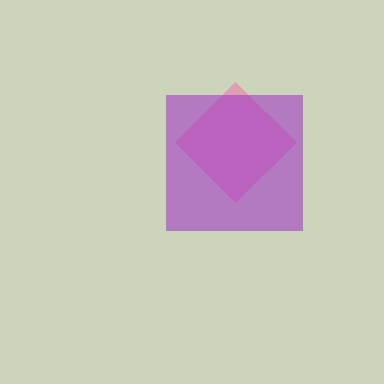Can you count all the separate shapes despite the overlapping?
Yes, there are 2 separate shapes.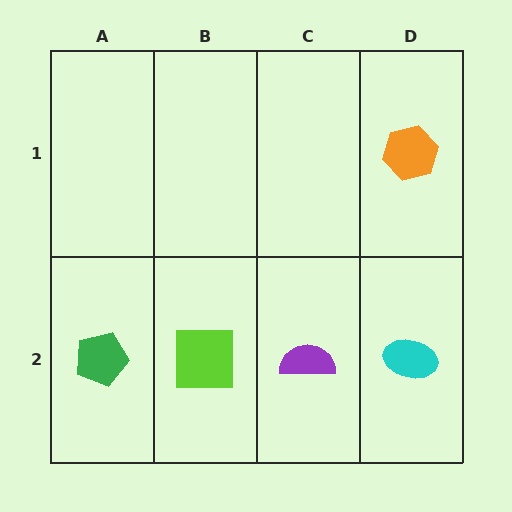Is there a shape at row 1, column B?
No, that cell is empty.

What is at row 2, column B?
A lime square.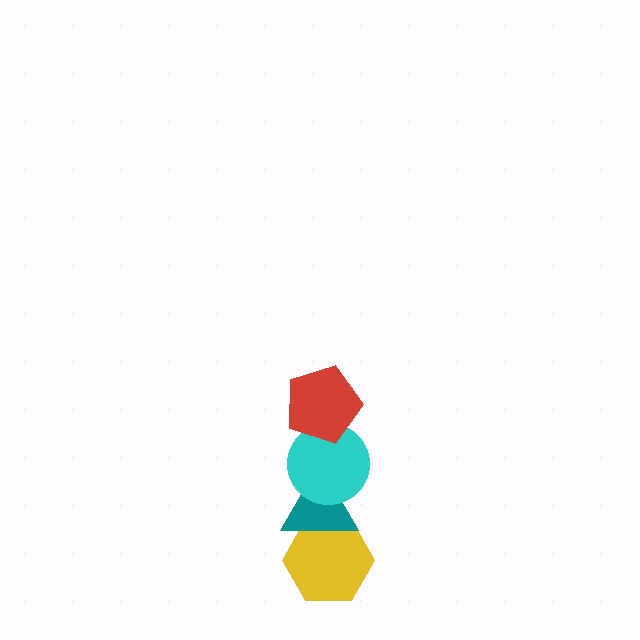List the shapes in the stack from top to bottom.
From top to bottom: the red pentagon, the cyan circle, the teal triangle, the yellow hexagon.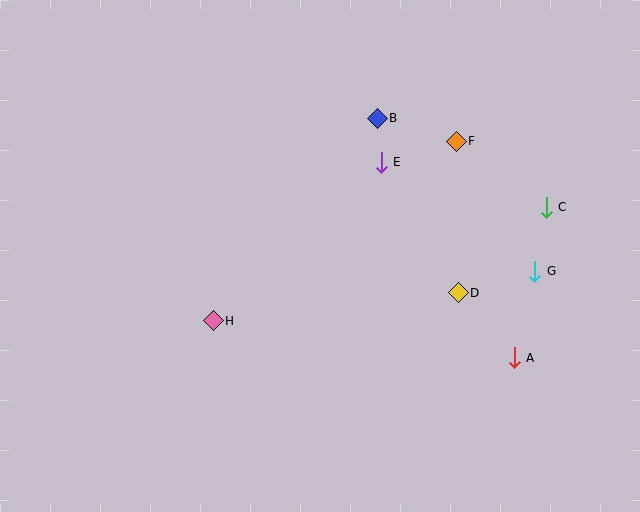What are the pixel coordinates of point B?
Point B is at (377, 118).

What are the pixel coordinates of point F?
Point F is at (456, 141).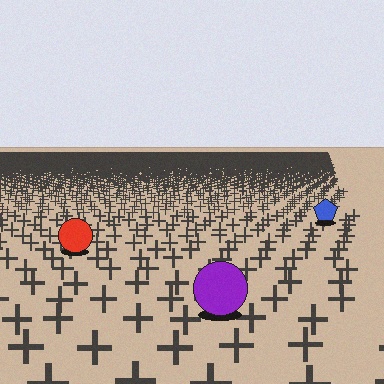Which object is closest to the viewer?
The purple circle is closest. The texture marks near it are larger and more spread out.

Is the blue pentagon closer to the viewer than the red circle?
No. The red circle is closer — you can tell from the texture gradient: the ground texture is coarser near it.